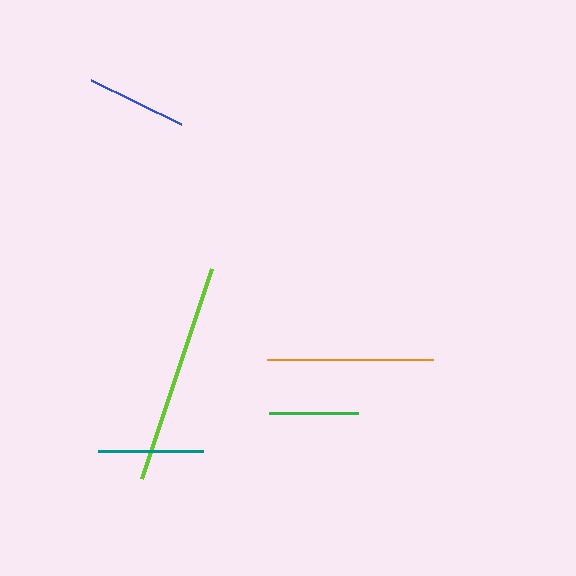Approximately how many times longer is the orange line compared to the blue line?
The orange line is approximately 1.6 times the length of the blue line.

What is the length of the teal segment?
The teal segment is approximately 105 pixels long.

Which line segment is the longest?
The lime line is the longest at approximately 222 pixels.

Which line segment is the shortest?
The green line is the shortest at approximately 89 pixels.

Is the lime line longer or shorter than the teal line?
The lime line is longer than the teal line.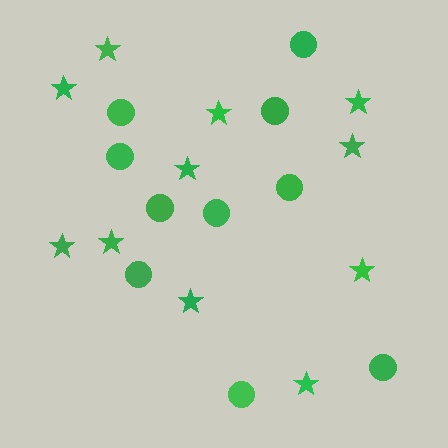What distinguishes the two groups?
There are 2 groups: one group of stars (11) and one group of circles (10).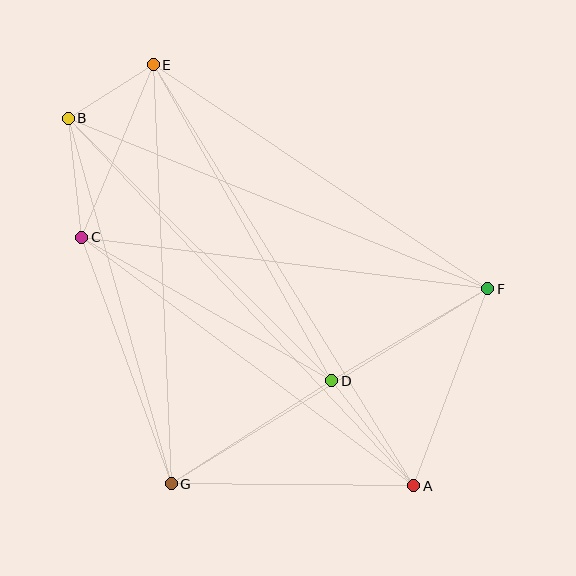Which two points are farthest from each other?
Points A and B are farthest from each other.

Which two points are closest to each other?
Points B and E are closest to each other.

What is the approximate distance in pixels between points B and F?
The distance between B and F is approximately 453 pixels.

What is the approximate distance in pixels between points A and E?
The distance between A and E is approximately 495 pixels.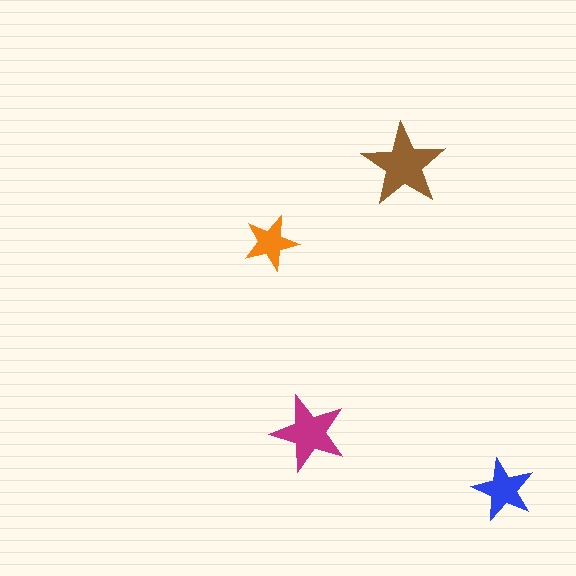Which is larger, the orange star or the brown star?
The brown one.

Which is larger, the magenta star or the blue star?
The magenta one.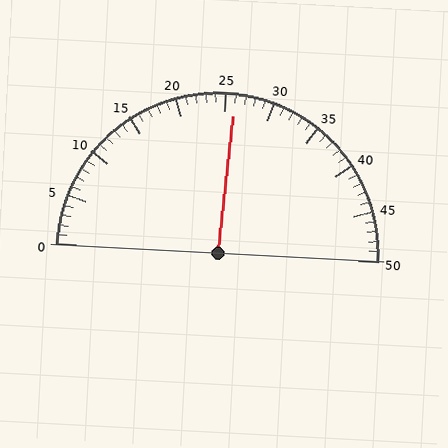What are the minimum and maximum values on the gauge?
The gauge ranges from 0 to 50.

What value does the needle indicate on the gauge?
The needle indicates approximately 26.